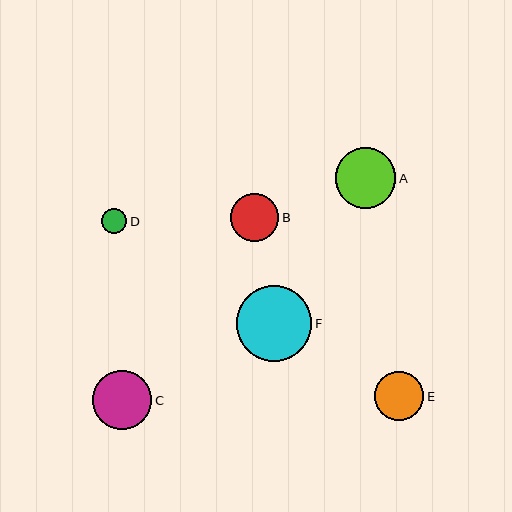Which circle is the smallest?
Circle D is the smallest with a size of approximately 26 pixels.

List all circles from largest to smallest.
From largest to smallest: F, A, C, E, B, D.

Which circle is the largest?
Circle F is the largest with a size of approximately 76 pixels.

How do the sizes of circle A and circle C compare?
Circle A and circle C are approximately the same size.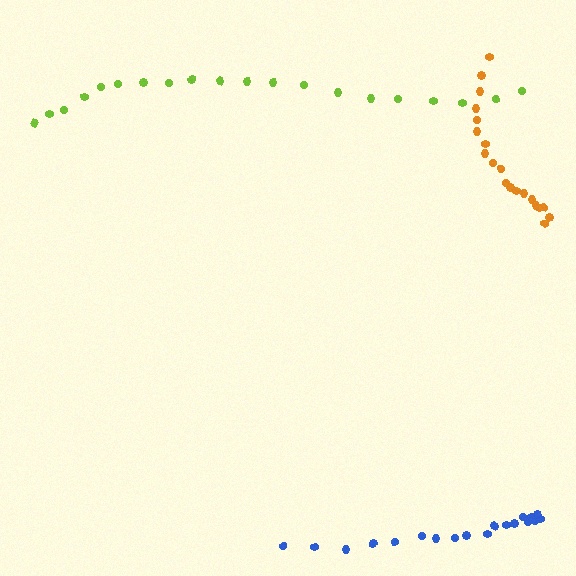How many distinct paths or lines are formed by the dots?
There are 3 distinct paths.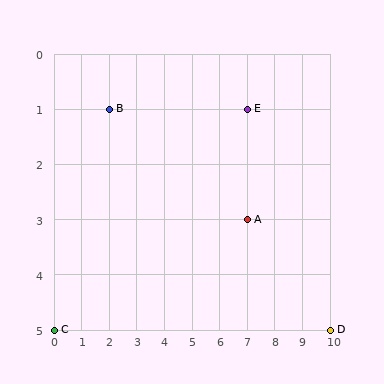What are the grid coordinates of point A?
Point A is at grid coordinates (7, 3).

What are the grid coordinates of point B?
Point B is at grid coordinates (2, 1).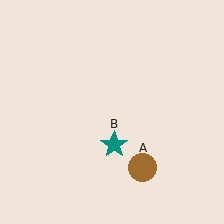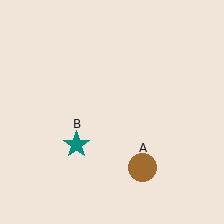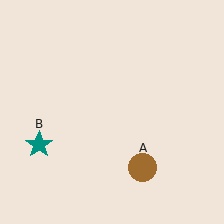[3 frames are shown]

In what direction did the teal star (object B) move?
The teal star (object B) moved left.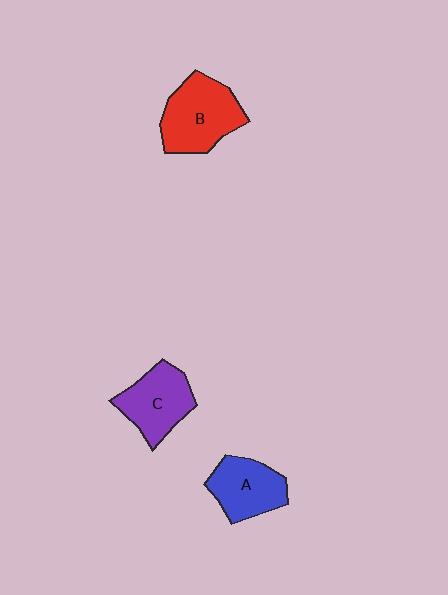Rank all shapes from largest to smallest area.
From largest to smallest: B (red), C (purple), A (blue).